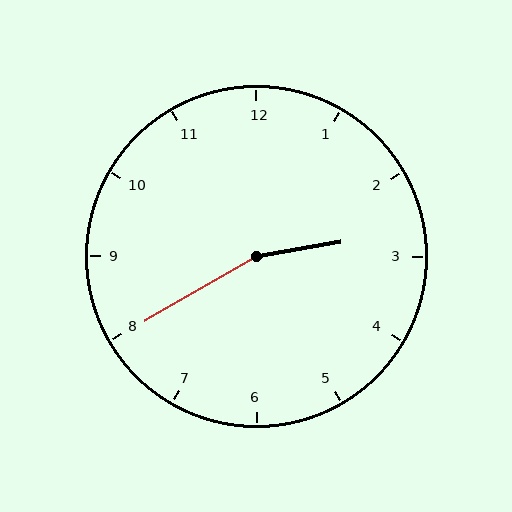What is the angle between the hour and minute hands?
Approximately 160 degrees.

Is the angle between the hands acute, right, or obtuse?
It is obtuse.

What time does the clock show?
2:40.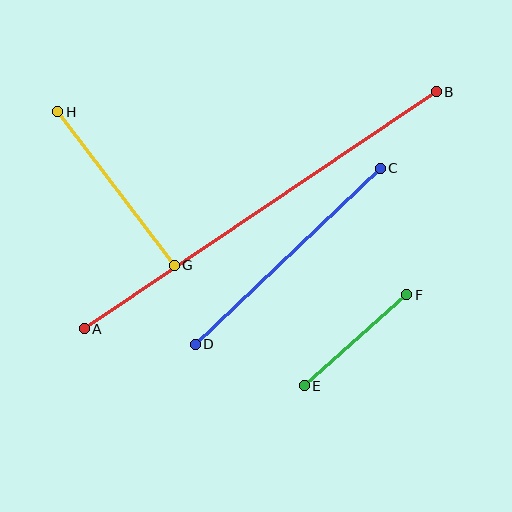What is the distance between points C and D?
The distance is approximately 256 pixels.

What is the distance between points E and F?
The distance is approximately 137 pixels.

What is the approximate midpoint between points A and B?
The midpoint is at approximately (260, 210) pixels.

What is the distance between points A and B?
The distance is approximately 424 pixels.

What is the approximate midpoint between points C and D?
The midpoint is at approximately (288, 256) pixels.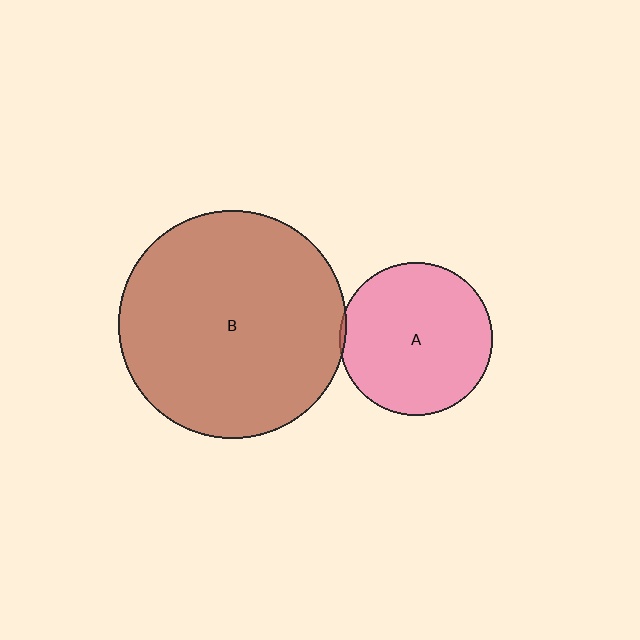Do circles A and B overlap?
Yes.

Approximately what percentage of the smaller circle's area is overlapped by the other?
Approximately 5%.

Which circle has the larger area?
Circle B (brown).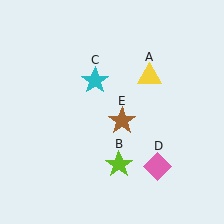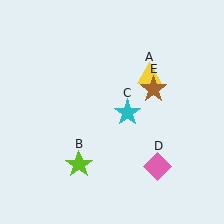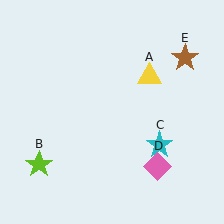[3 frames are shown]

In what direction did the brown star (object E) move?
The brown star (object E) moved up and to the right.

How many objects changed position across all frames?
3 objects changed position: lime star (object B), cyan star (object C), brown star (object E).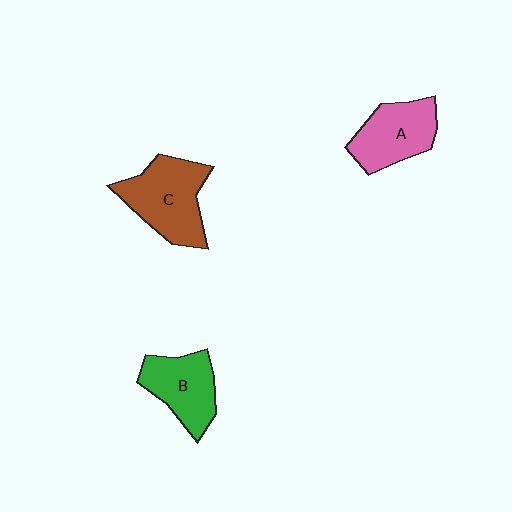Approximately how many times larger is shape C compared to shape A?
Approximately 1.2 times.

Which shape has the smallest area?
Shape B (green).